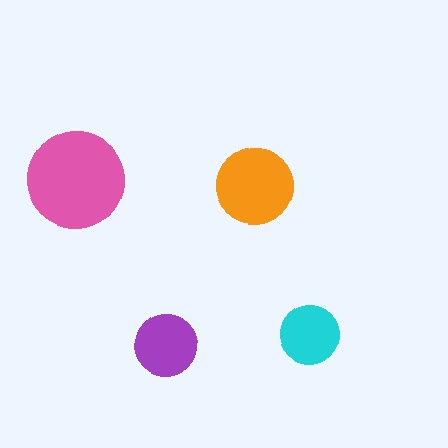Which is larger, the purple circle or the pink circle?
The pink one.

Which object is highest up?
The pink circle is topmost.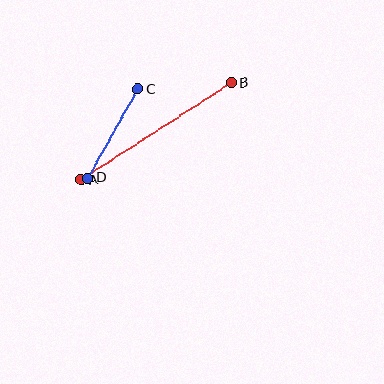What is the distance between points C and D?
The distance is approximately 102 pixels.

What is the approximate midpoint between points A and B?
The midpoint is at approximately (156, 132) pixels.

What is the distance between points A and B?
The distance is approximately 179 pixels.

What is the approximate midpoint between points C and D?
The midpoint is at approximately (113, 133) pixels.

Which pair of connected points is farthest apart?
Points A and B are farthest apart.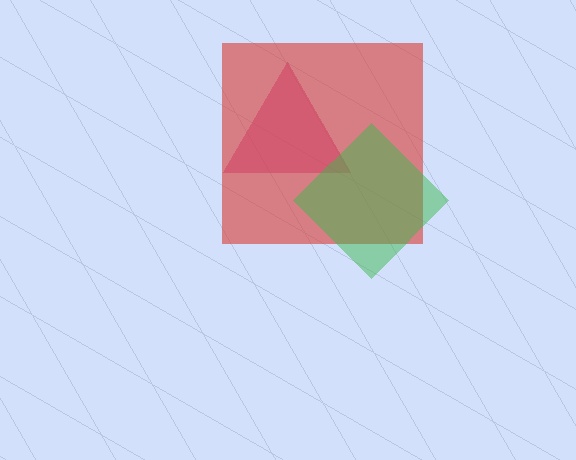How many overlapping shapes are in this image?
There are 3 overlapping shapes in the image.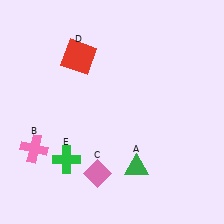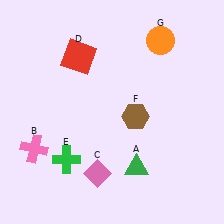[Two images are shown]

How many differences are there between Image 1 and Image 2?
There are 2 differences between the two images.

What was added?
A brown hexagon (F), an orange circle (G) were added in Image 2.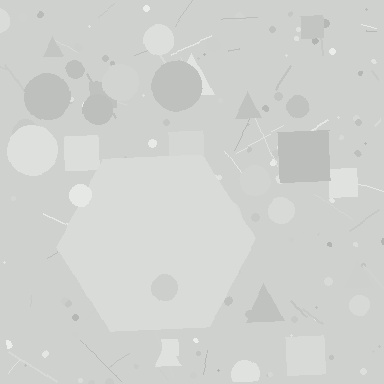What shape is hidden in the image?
A hexagon is hidden in the image.